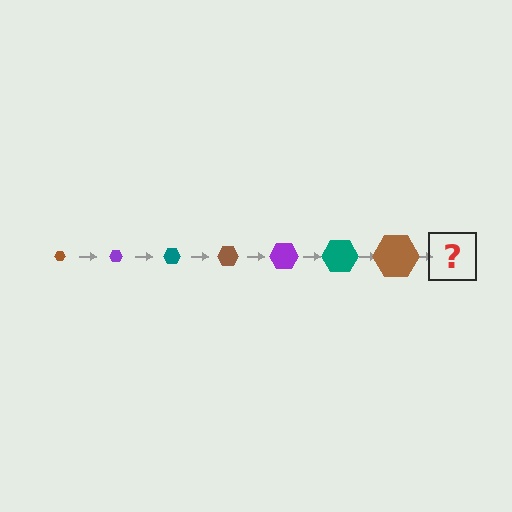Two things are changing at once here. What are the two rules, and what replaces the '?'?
The two rules are that the hexagon grows larger each step and the color cycles through brown, purple, and teal. The '?' should be a purple hexagon, larger than the previous one.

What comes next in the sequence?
The next element should be a purple hexagon, larger than the previous one.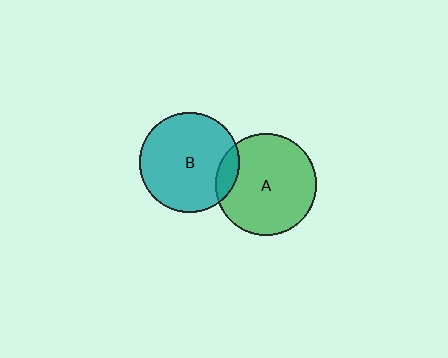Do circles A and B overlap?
Yes.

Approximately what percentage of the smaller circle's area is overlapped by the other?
Approximately 10%.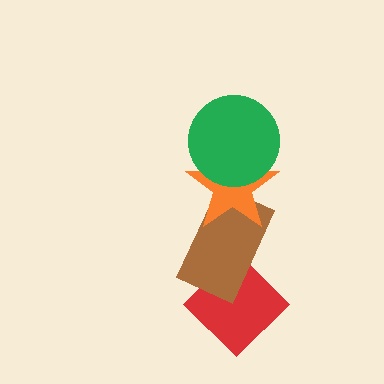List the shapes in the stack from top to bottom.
From top to bottom: the green circle, the orange star, the brown rectangle, the red diamond.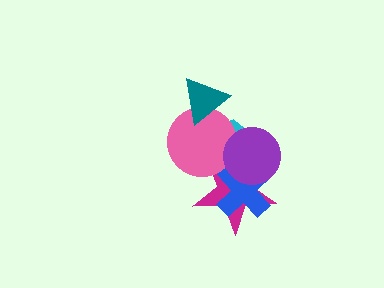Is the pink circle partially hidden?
Yes, it is partially covered by another shape.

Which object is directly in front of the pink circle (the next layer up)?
The purple circle is directly in front of the pink circle.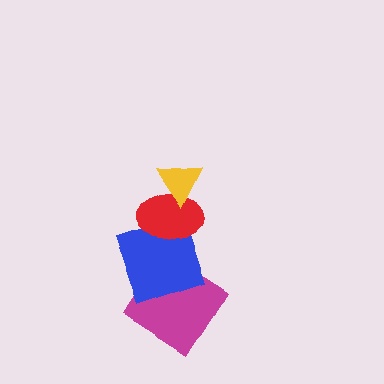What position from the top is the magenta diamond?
The magenta diamond is 4th from the top.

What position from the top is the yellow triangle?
The yellow triangle is 1st from the top.